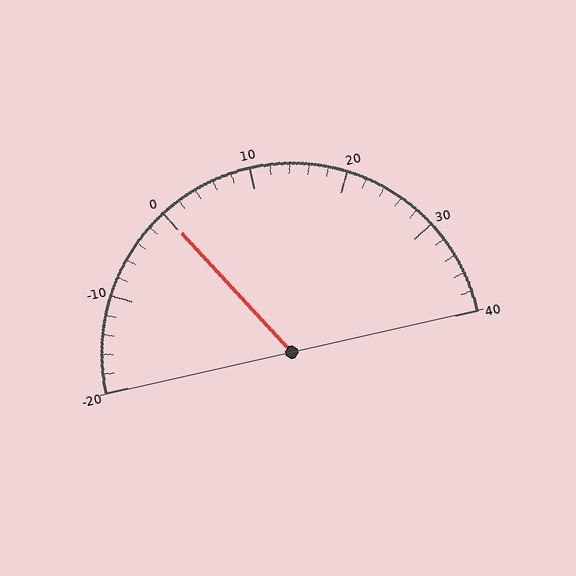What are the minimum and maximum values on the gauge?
The gauge ranges from -20 to 40.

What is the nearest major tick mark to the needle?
The nearest major tick mark is 0.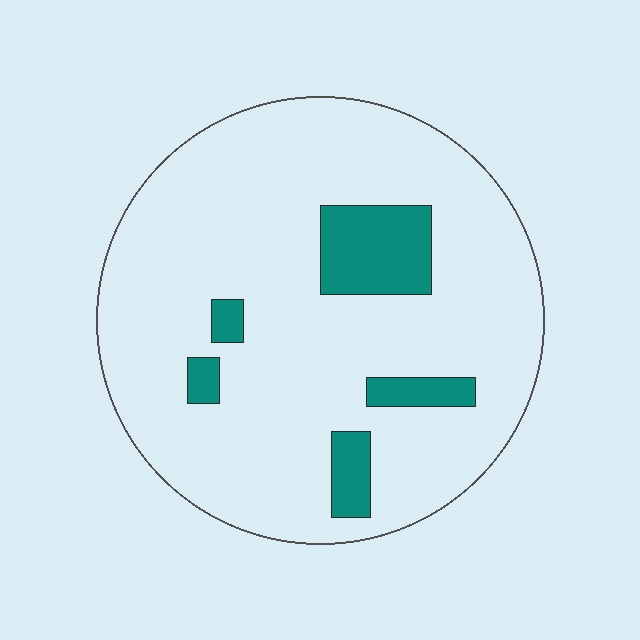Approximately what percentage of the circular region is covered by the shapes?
Approximately 15%.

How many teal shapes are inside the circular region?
5.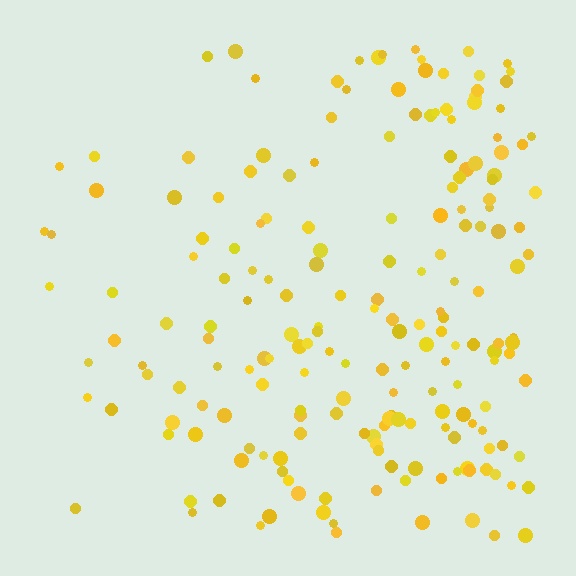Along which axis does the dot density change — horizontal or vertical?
Horizontal.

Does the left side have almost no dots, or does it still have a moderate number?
Still a moderate number, just noticeably fewer than the right.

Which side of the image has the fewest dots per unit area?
The left.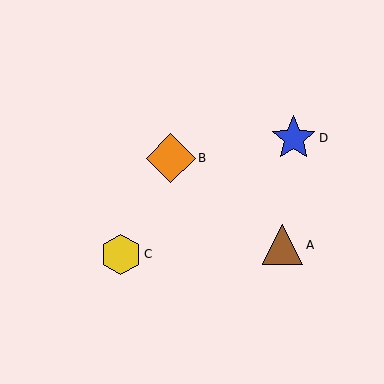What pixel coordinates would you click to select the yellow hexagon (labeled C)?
Click at (121, 254) to select the yellow hexagon C.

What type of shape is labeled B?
Shape B is an orange diamond.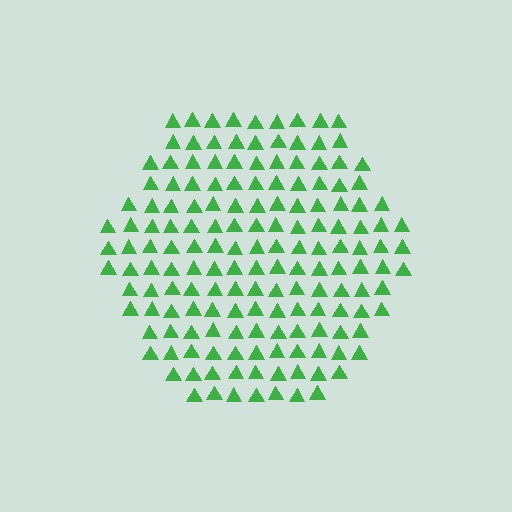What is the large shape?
The large shape is a hexagon.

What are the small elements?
The small elements are triangles.